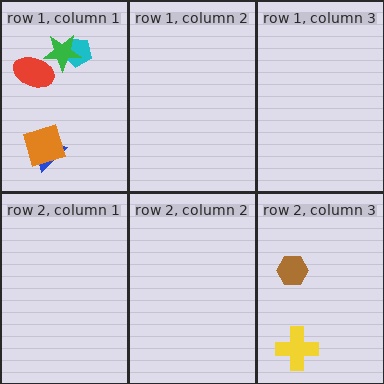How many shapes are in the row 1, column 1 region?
5.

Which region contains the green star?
The row 1, column 1 region.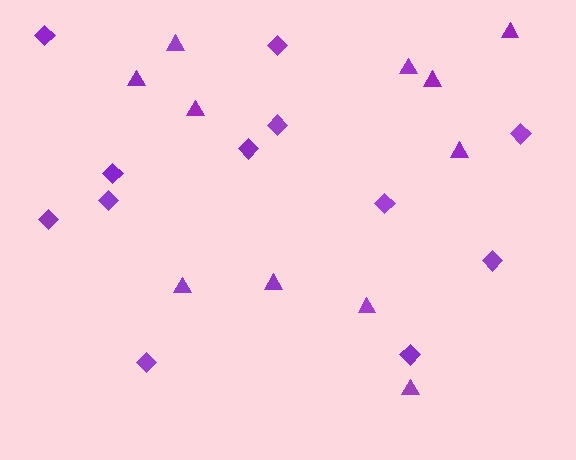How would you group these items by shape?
There are 2 groups: one group of triangles (11) and one group of diamonds (12).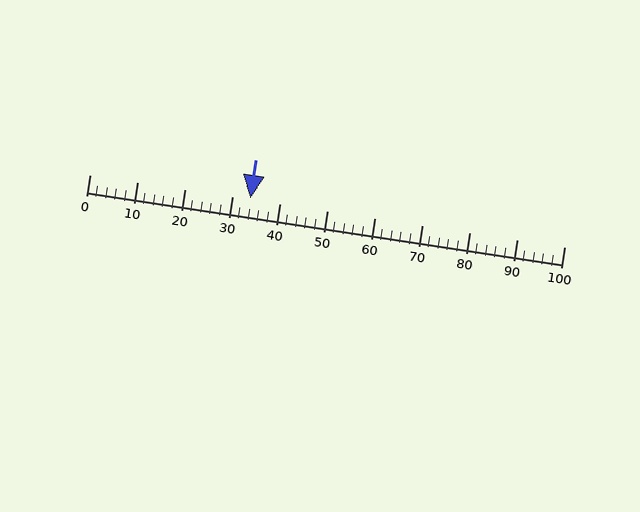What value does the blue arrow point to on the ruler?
The blue arrow points to approximately 34.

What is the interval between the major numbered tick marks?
The major tick marks are spaced 10 units apart.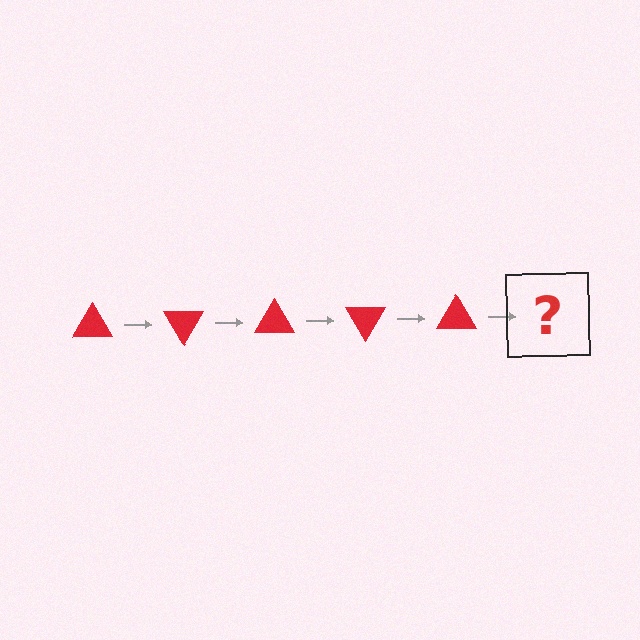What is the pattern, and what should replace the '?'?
The pattern is that the triangle rotates 60 degrees each step. The '?' should be a red triangle rotated 300 degrees.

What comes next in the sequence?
The next element should be a red triangle rotated 300 degrees.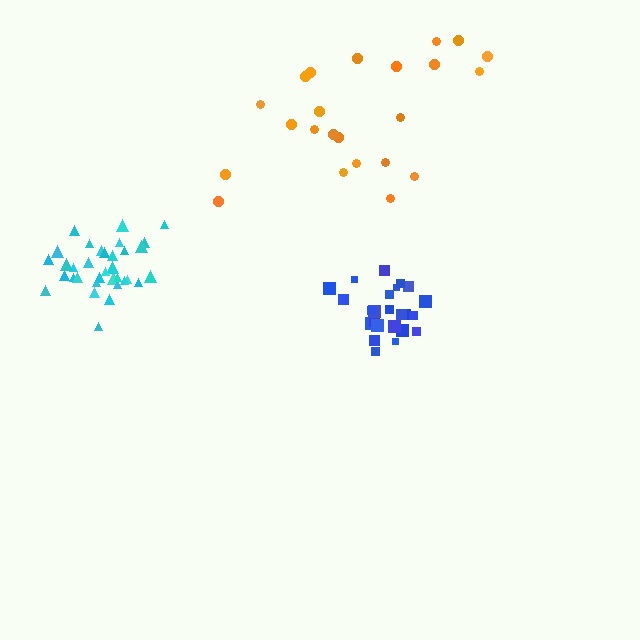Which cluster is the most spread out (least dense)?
Orange.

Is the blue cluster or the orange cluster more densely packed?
Blue.